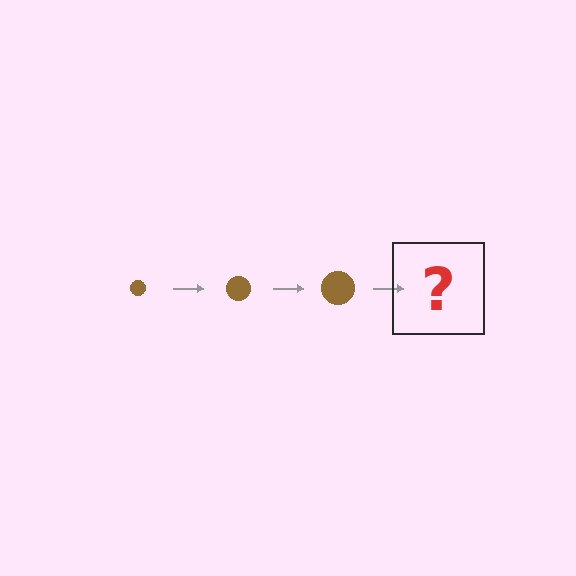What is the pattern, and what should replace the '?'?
The pattern is that the circle gets progressively larger each step. The '?' should be a brown circle, larger than the previous one.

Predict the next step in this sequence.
The next step is a brown circle, larger than the previous one.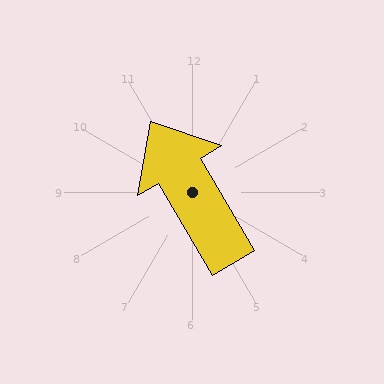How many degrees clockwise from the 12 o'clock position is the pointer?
Approximately 329 degrees.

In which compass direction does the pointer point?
Northwest.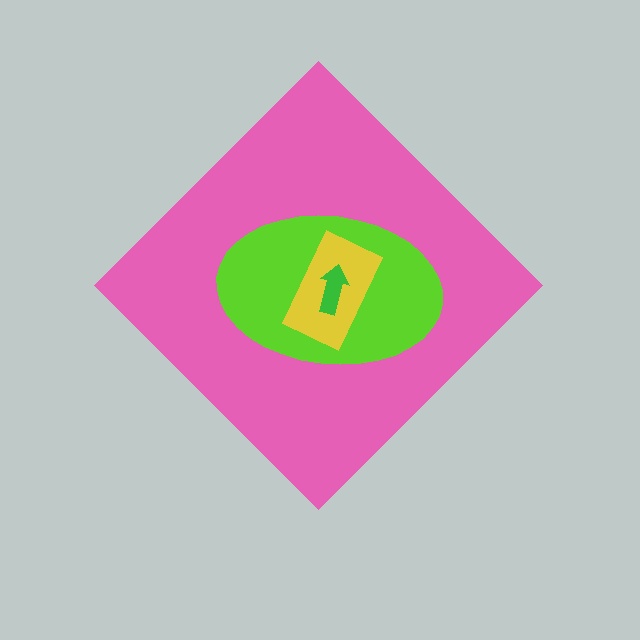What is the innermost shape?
The green arrow.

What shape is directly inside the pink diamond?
The lime ellipse.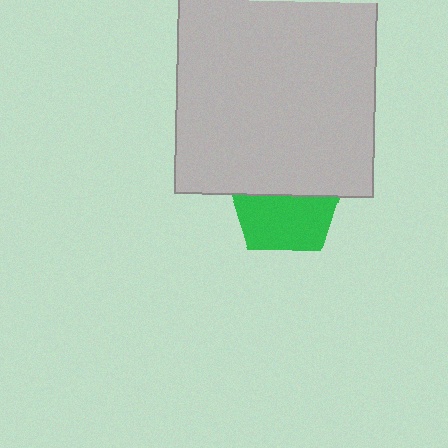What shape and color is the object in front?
The object in front is a light gray square.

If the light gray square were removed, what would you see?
You would see the complete green pentagon.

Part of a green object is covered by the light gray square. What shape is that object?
It is a pentagon.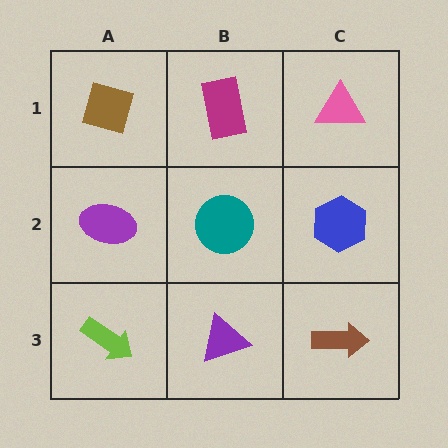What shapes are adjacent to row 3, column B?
A teal circle (row 2, column B), a lime arrow (row 3, column A), a brown arrow (row 3, column C).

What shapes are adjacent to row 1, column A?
A purple ellipse (row 2, column A), a magenta rectangle (row 1, column B).